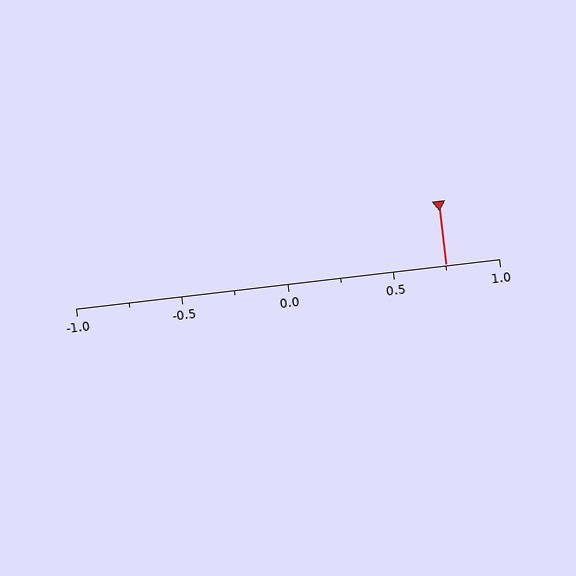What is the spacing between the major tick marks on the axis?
The major ticks are spaced 0.5 apart.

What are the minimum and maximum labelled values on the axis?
The axis runs from -1.0 to 1.0.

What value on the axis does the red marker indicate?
The marker indicates approximately 0.75.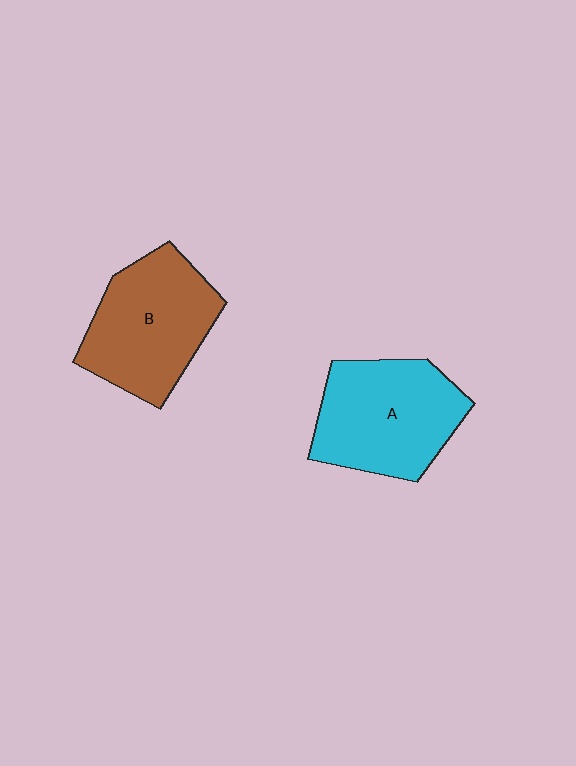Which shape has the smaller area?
Shape B (brown).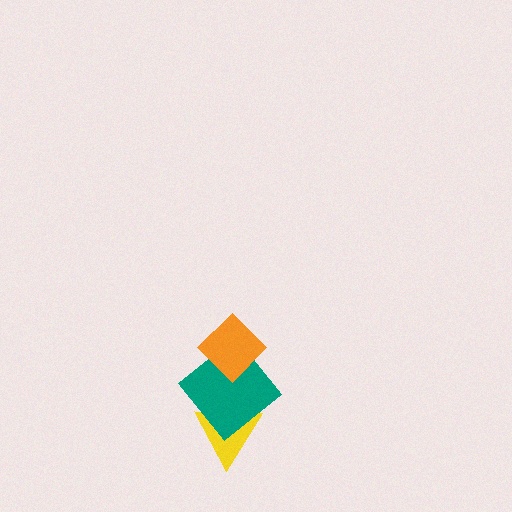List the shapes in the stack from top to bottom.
From top to bottom: the orange diamond, the teal diamond, the yellow triangle.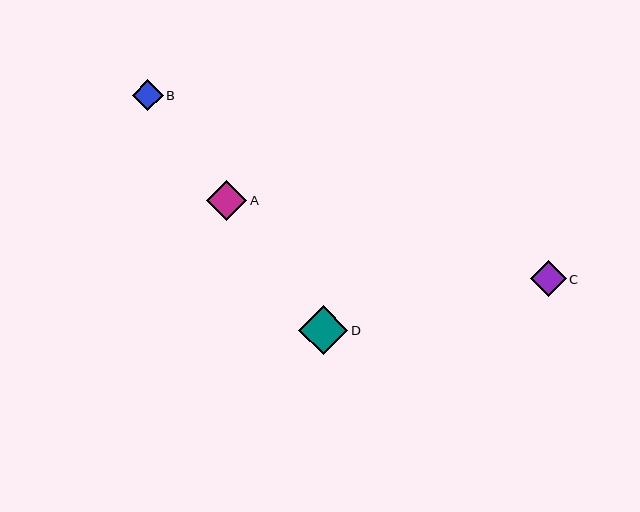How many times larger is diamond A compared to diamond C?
Diamond A is approximately 1.1 times the size of diamond C.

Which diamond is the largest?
Diamond D is the largest with a size of approximately 49 pixels.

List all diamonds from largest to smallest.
From largest to smallest: D, A, C, B.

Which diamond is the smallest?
Diamond B is the smallest with a size of approximately 30 pixels.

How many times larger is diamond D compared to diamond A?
Diamond D is approximately 1.2 times the size of diamond A.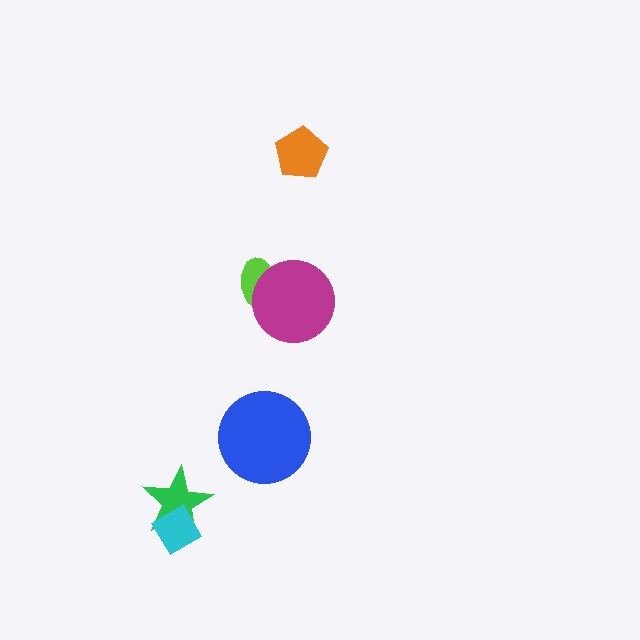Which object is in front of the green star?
The cyan diamond is in front of the green star.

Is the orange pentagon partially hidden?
No, no other shape covers it.